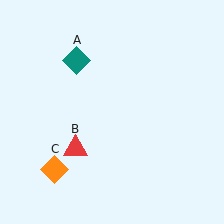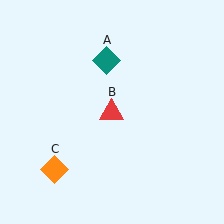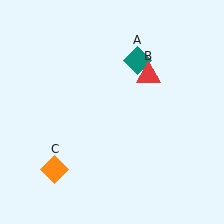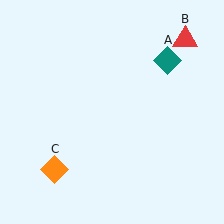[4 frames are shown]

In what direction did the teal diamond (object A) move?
The teal diamond (object A) moved right.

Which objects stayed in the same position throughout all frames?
Orange diamond (object C) remained stationary.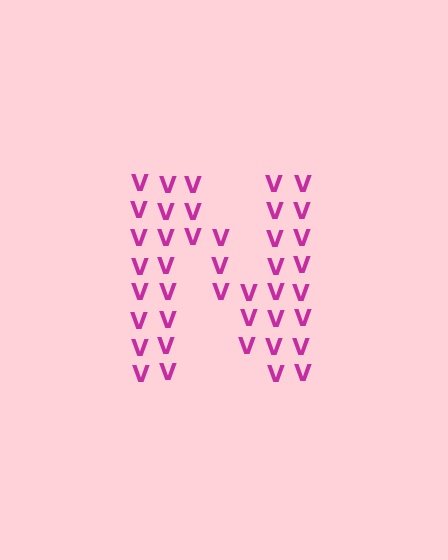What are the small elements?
The small elements are letter V's.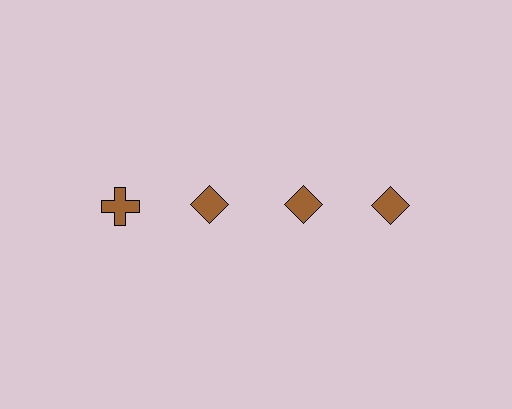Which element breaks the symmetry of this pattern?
The brown cross in the top row, leftmost column breaks the symmetry. All other shapes are brown diamonds.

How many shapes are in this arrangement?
There are 4 shapes arranged in a grid pattern.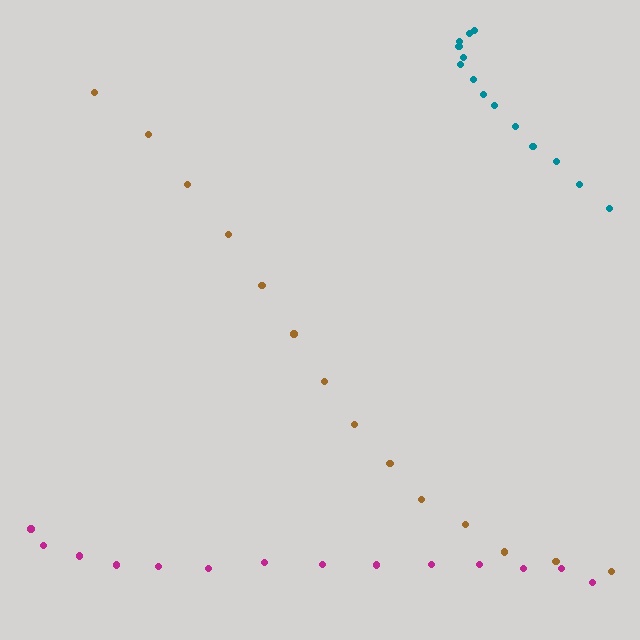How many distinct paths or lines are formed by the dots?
There are 3 distinct paths.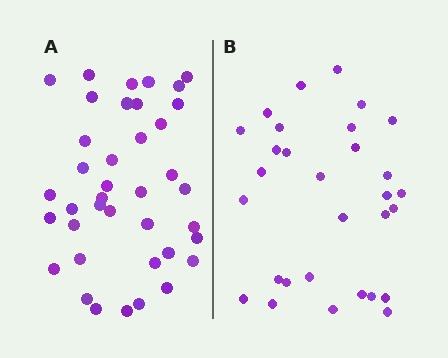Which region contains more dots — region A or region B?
Region A (the left region) has more dots.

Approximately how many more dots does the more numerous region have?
Region A has roughly 8 or so more dots than region B.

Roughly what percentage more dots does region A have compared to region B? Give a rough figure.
About 30% more.